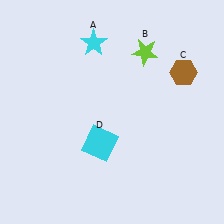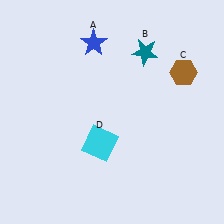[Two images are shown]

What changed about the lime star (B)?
In Image 1, B is lime. In Image 2, it changed to teal.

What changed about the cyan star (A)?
In Image 1, A is cyan. In Image 2, it changed to blue.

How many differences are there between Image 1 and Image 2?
There are 2 differences between the two images.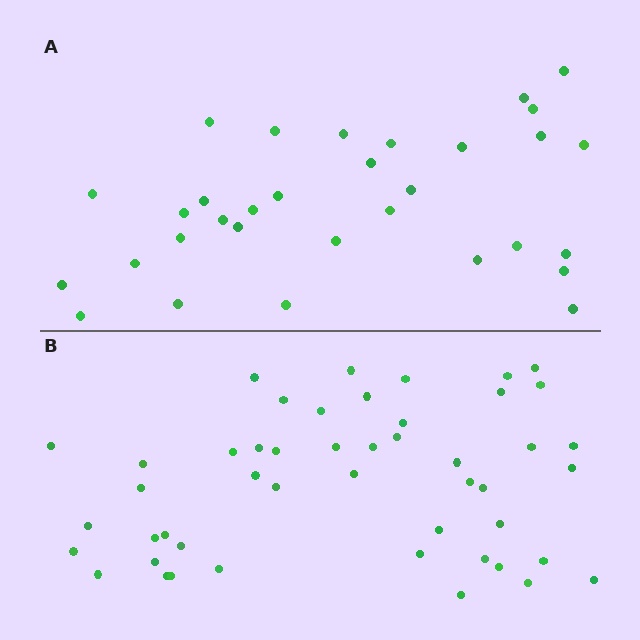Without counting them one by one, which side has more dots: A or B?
Region B (the bottom region) has more dots.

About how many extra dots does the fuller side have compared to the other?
Region B has approximately 15 more dots than region A.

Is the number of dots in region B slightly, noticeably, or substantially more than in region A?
Region B has substantially more. The ratio is roughly 1.5 to 1.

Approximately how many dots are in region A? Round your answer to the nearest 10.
About 30 dots. (The exact count is 32, which rounds to 30.)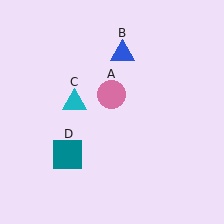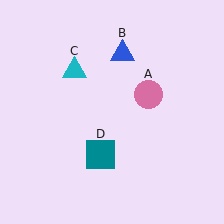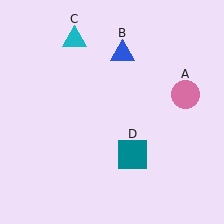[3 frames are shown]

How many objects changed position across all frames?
3 objects changed position: pink circle (object A), cyan triangle (object C), teal square (object D).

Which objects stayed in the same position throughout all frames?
Blue triangle (object B) remained stationary.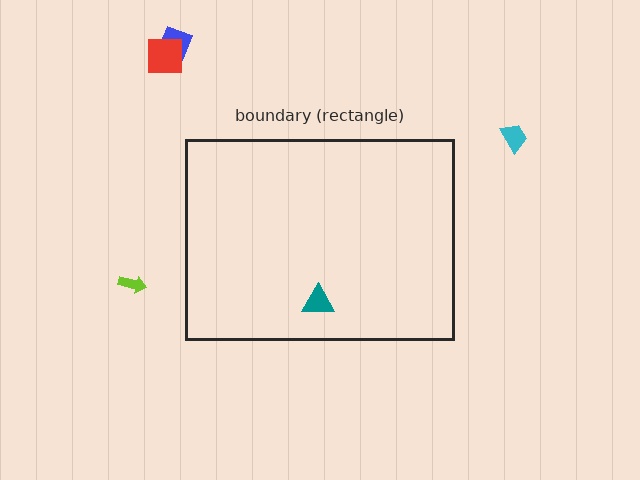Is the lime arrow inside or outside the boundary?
Outside.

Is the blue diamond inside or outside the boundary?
Outside.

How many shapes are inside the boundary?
1 inside, 4 outside.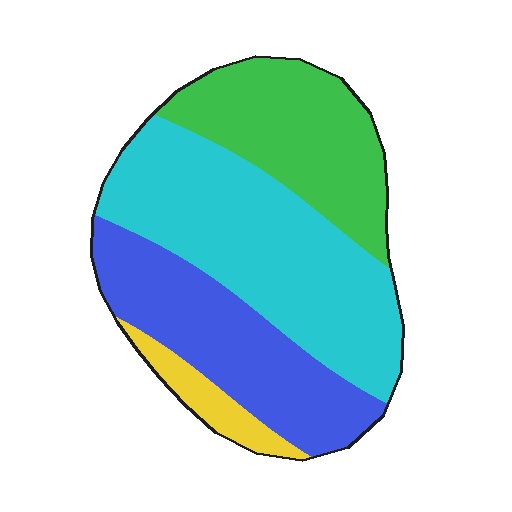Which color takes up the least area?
Yellow, at roughly 5%.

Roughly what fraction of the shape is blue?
Blue takes up about one quarter (1/4) of the shape.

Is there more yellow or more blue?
Blue.